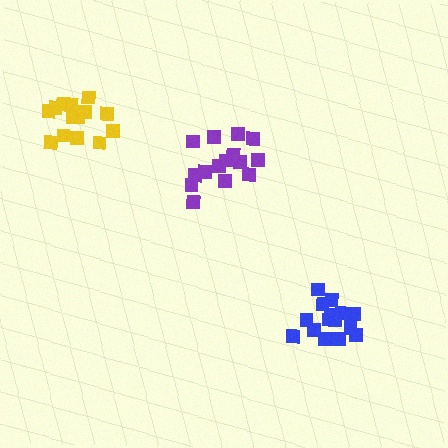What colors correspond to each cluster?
The clusters are colored: yellow, purple, blue.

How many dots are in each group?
Group 1: 14 dots, Group 2: 15 dots, Group 3: 16 dots (45 total).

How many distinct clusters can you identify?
There are 3 distinct clusters.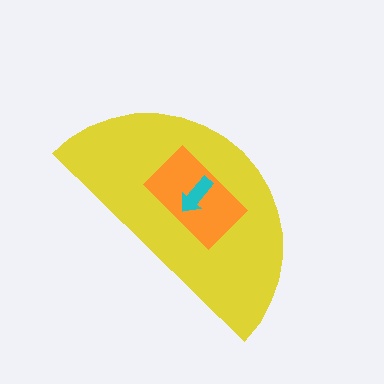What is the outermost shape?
The yellow semicircle.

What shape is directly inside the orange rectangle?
The cyan arrow.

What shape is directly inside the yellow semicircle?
The orange rectangle.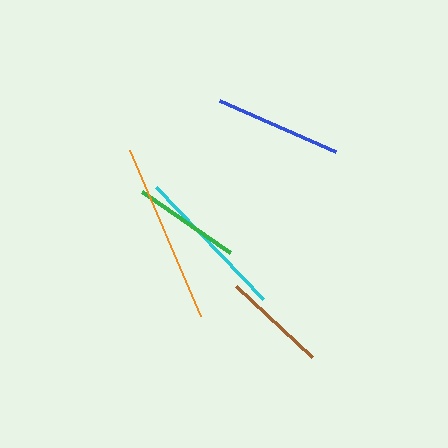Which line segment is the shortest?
The brown line is the shortest at approximately 104 pixels.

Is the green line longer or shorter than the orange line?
The orange line is longer than the green line.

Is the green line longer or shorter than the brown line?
The green line is longer than the brown line.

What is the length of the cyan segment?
The cyan segment is approximately 155 pixels long.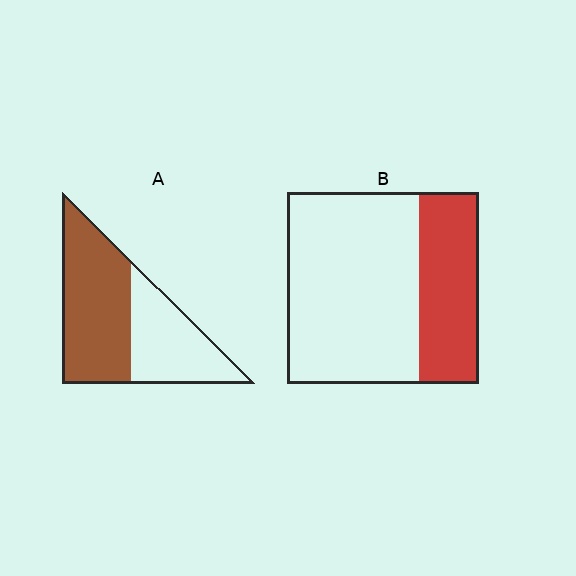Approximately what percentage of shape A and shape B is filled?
A is approximately 60% and B is approximately 30%.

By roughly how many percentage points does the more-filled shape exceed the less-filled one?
By roughly 25 percentage points (A over B).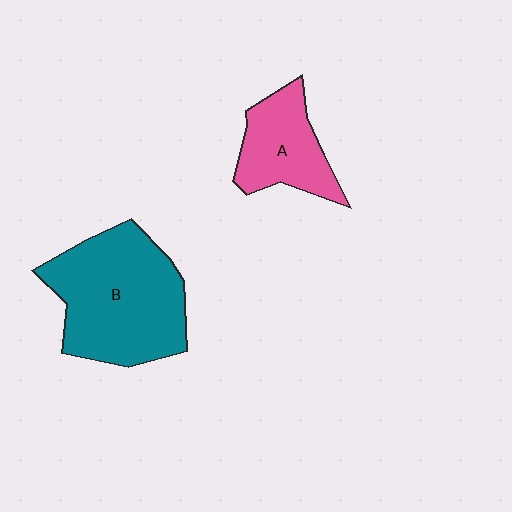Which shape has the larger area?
Shape B (teal).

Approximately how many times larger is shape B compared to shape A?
Approximately 1.9 times.